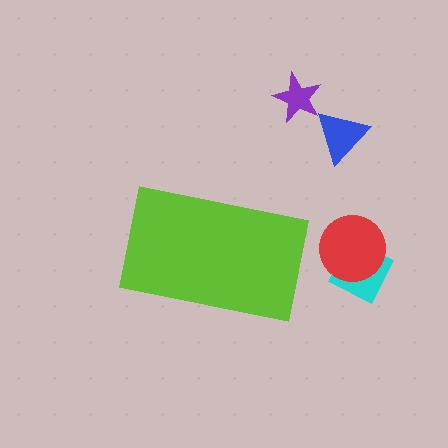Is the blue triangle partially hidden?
No, the blue triangle is fully visible.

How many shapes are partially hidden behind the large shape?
0 shapes are partially hidden.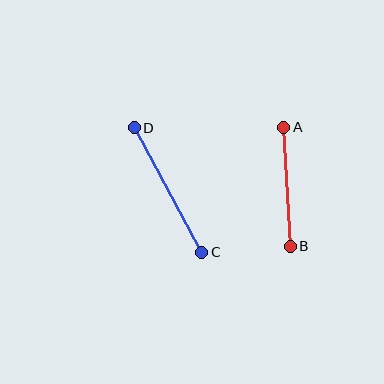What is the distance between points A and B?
The distance is approximately 119 pixels.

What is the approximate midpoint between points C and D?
The midpoint is at approximately (168, 190) pixels.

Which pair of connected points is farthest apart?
Points C and D are farthest apart.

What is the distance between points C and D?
The distance is approximately 142 pixels.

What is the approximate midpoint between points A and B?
The midpoint is at approximately (287, 187) pixels.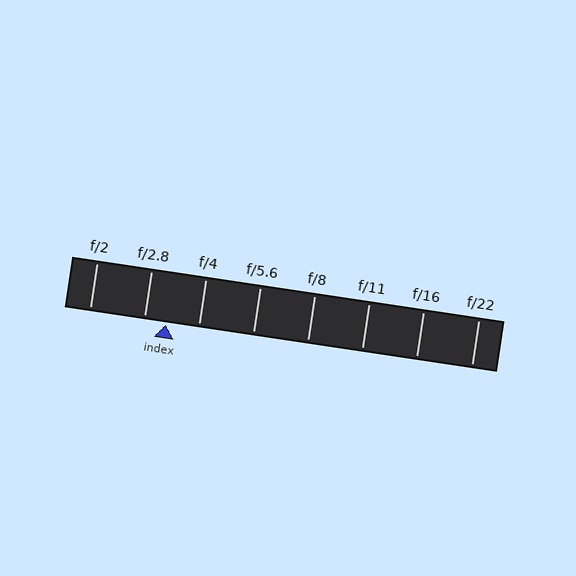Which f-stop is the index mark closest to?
The index mark is closest to f/2.8.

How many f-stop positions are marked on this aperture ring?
There are 8 f-stop positions marked.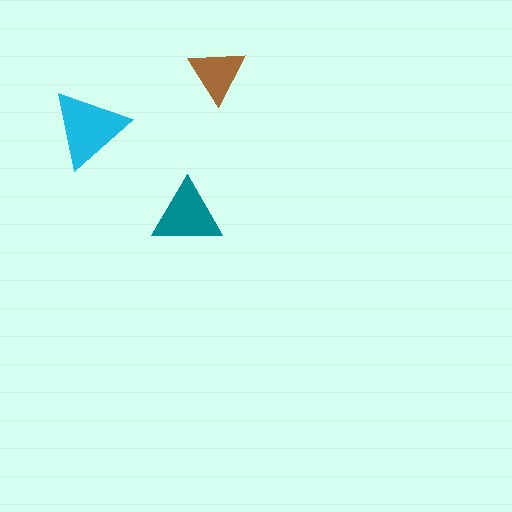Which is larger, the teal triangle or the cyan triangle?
The cyan one.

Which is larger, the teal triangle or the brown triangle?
The teal one.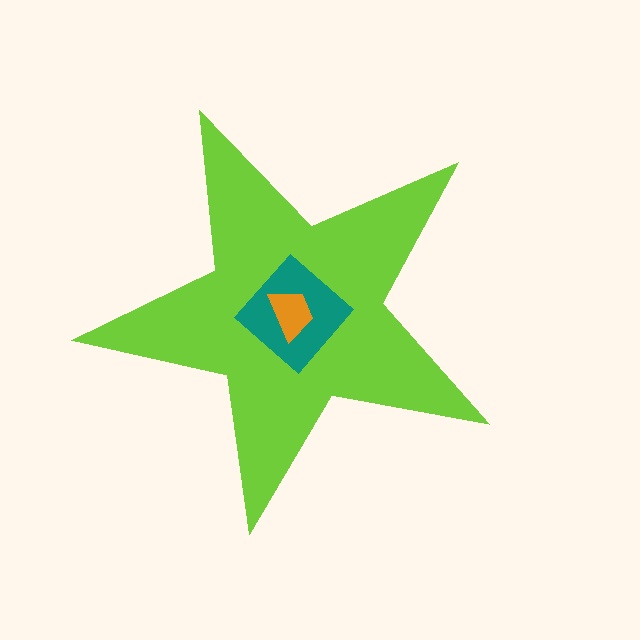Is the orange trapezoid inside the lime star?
Yes.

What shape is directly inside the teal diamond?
The orange trapezoid.